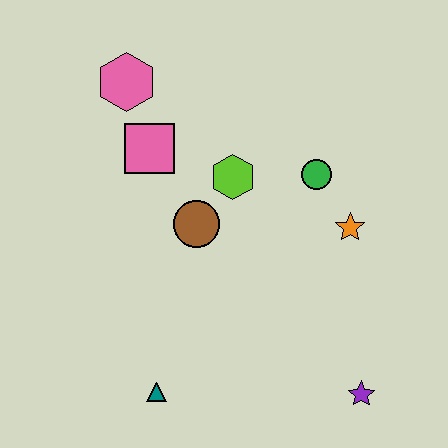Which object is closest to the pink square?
The pink hexagon is closest to the pink square.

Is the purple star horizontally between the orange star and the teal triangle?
No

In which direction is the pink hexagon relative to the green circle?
The pink hexagon is to the left of the green circle.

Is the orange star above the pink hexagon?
No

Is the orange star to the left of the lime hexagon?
No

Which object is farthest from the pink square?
The purple star is farthest from the pink square.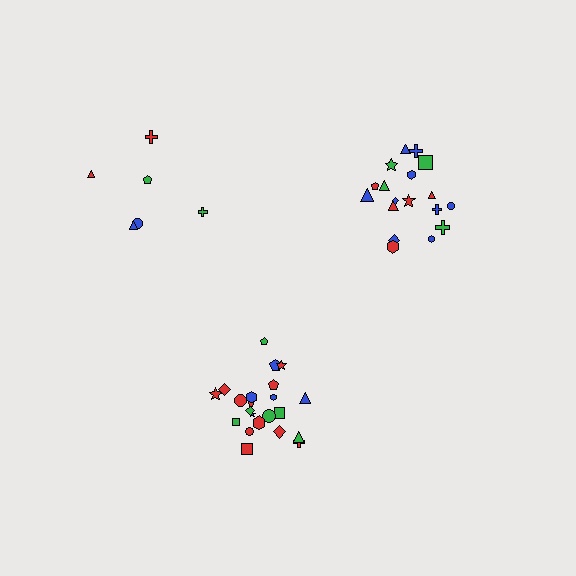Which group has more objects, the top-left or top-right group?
The top-right group.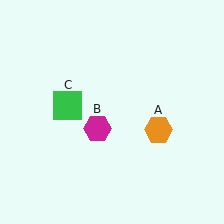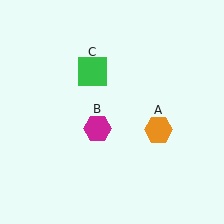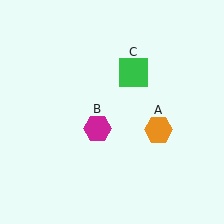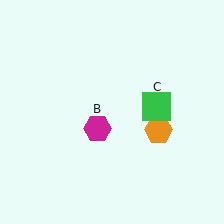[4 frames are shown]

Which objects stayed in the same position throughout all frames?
Orange hexagon (object A) and magenta hexagon (object B) remained stationary.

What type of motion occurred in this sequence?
The green square (object C) rotated clockwise around the center of the scene.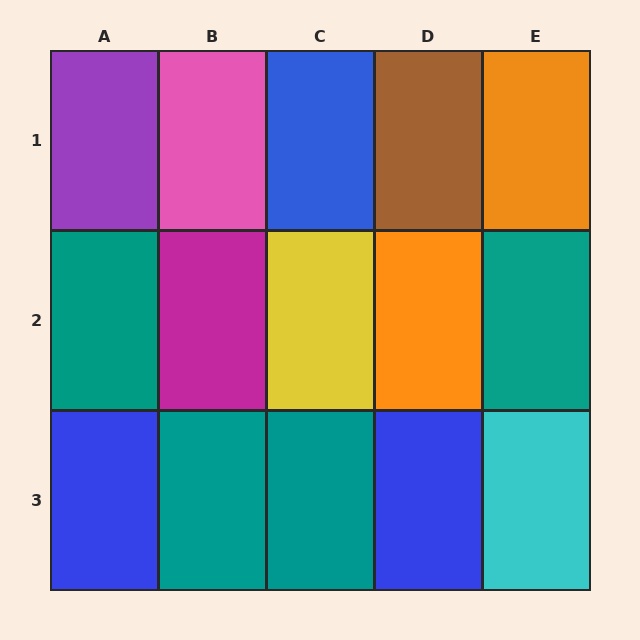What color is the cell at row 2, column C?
Yellow.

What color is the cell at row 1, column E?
Orange.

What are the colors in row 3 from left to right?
Blue, teal, teal, blue, cyan.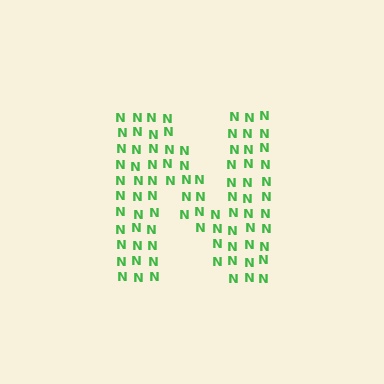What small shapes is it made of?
It is made of small letter N's.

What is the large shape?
The large shape is the letter N.